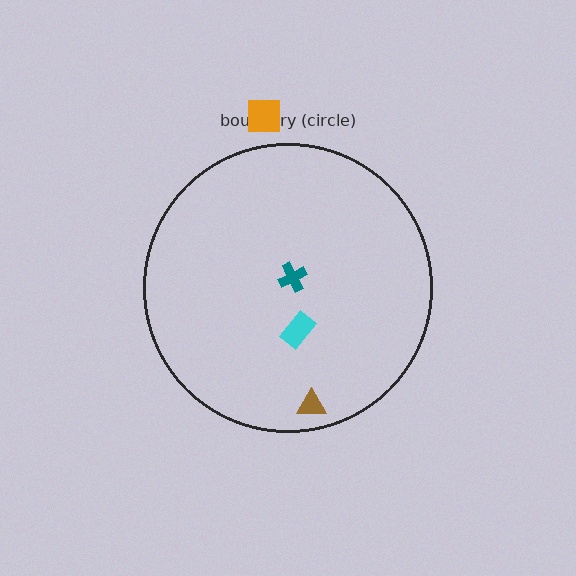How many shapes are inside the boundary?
3 inside, 1 outside.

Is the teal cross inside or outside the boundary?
Inside.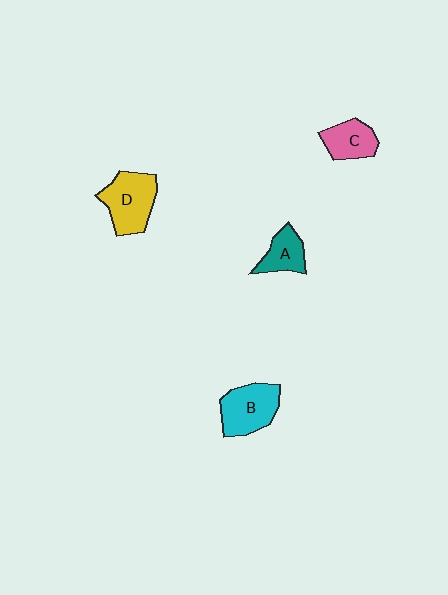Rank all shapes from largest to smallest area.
From largest to smallest: D (yellow), B (cyan), C (pink), A (teal).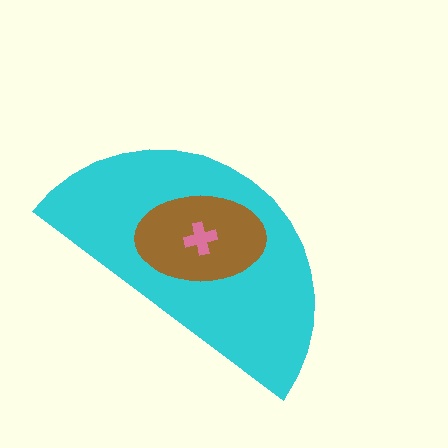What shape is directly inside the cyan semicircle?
The brown ellipse.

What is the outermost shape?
The cyan semicircle.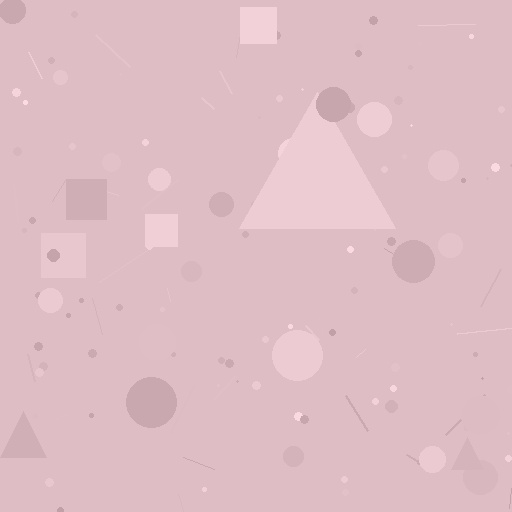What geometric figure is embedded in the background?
A triangle is embedded in the background.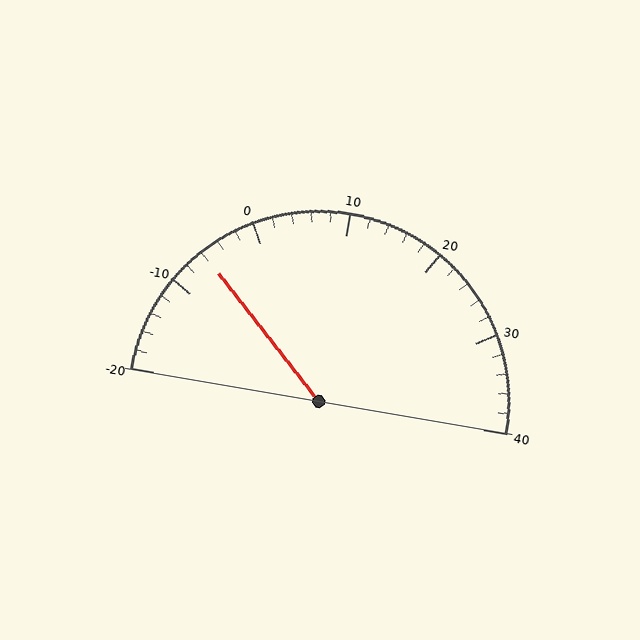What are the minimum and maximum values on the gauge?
The gauge ranges from -20 to 40.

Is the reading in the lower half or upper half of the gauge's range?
The reading is in the lower half of the range (-20 to 40).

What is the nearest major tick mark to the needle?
The nearest major tick mark is -10.